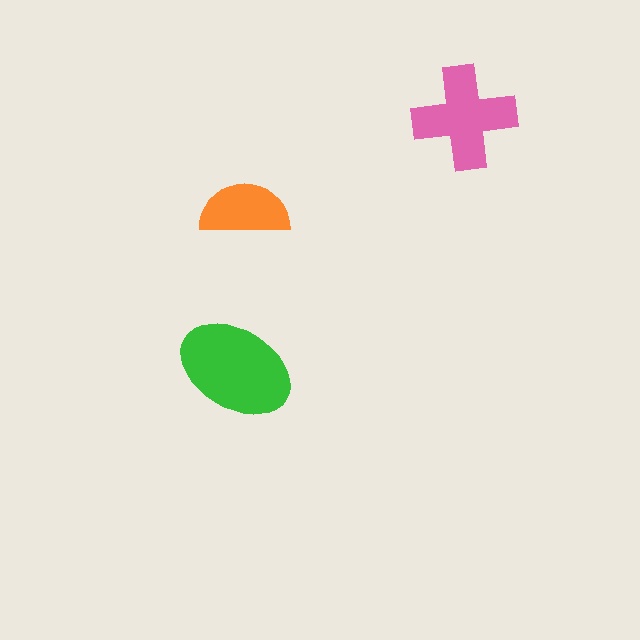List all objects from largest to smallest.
The green ellipse, the pink cross, the orange semicircle.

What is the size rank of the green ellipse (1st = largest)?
1st.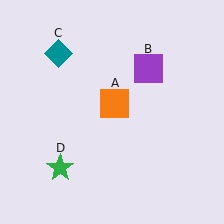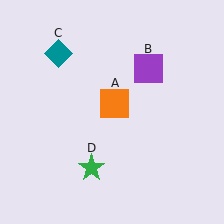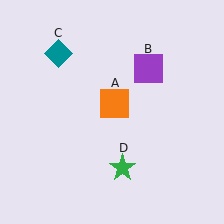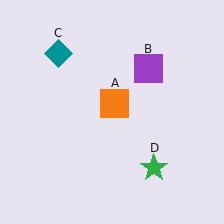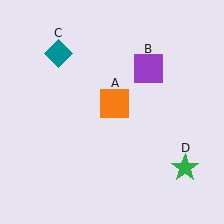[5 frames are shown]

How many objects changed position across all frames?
1 object changed position: green star (object D).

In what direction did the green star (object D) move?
The green star (object D) moved right.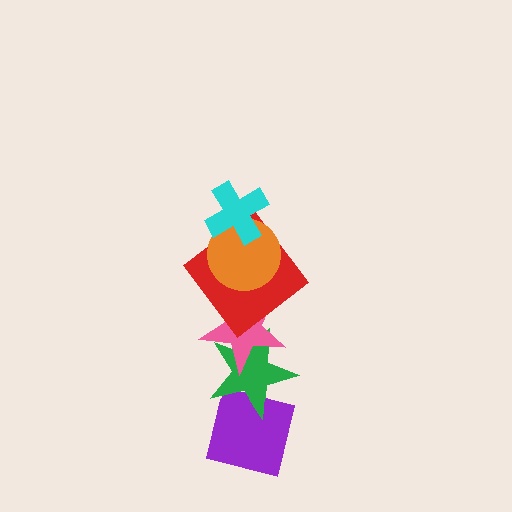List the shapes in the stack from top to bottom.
From top to bottom: the cyan cross, the orange circle, the red diamond, the pink star, the green star, the purple square.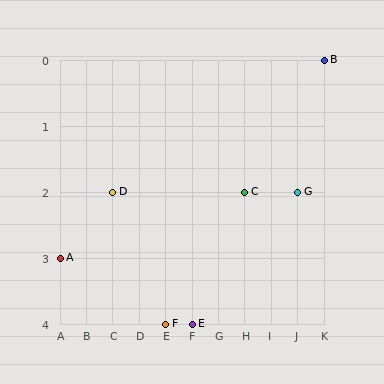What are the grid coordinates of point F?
Point F is at grid coordinates (E, 4).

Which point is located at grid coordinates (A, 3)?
Point A is at (A, 3).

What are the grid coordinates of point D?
Point D is at grid coordinates (C, 2).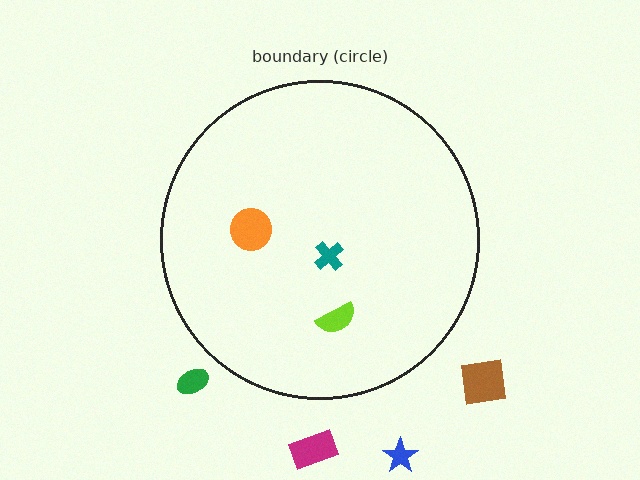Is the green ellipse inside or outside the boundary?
Outside.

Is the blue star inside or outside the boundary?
Outside.